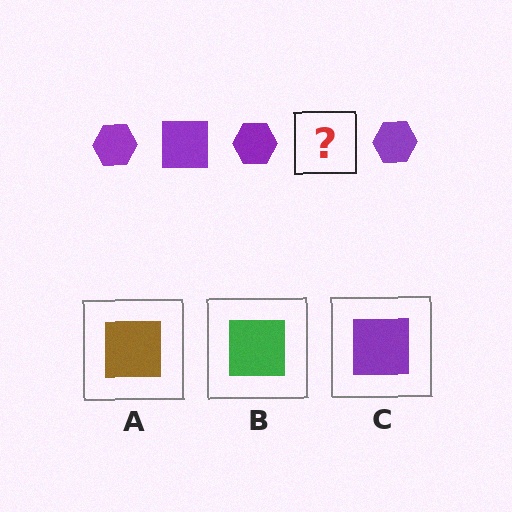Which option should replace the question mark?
Option C.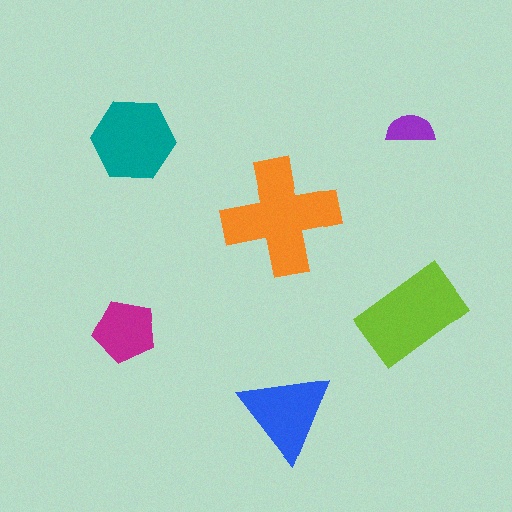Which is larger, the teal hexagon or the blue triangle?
The teal hexagon.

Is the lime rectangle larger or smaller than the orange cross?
Smaller.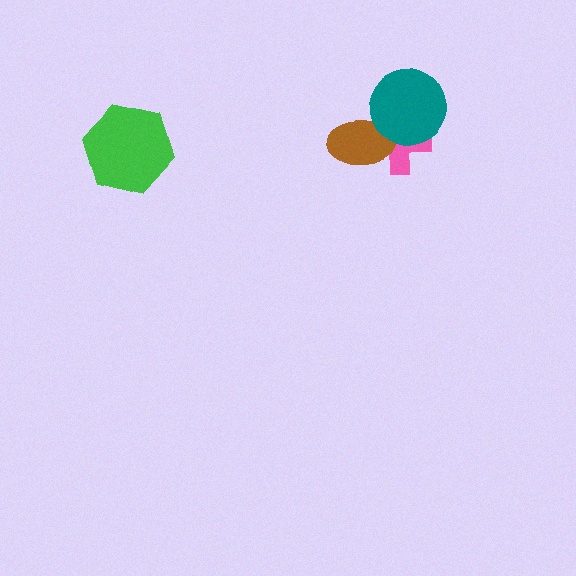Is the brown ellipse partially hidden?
Yes, it is partially covered by another shape.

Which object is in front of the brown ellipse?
The teal circle is in front of the brown ellipse.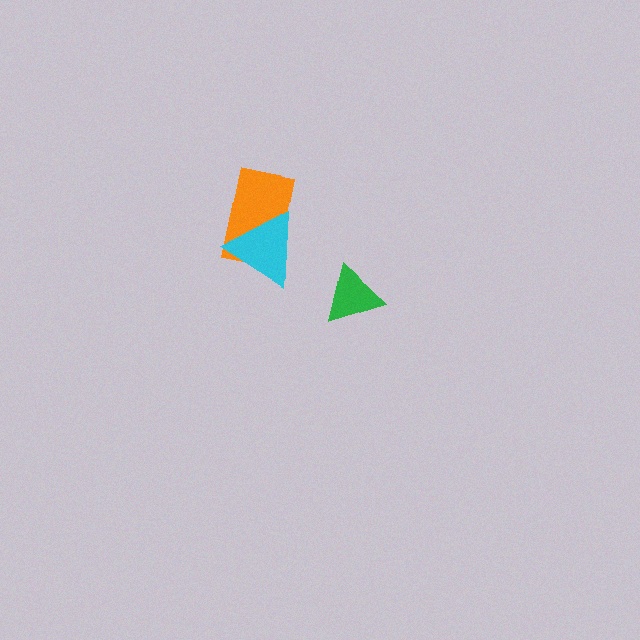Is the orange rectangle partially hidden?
Yes, it is partially covered by another shape.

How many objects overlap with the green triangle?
0 objects overlap with the green triangle.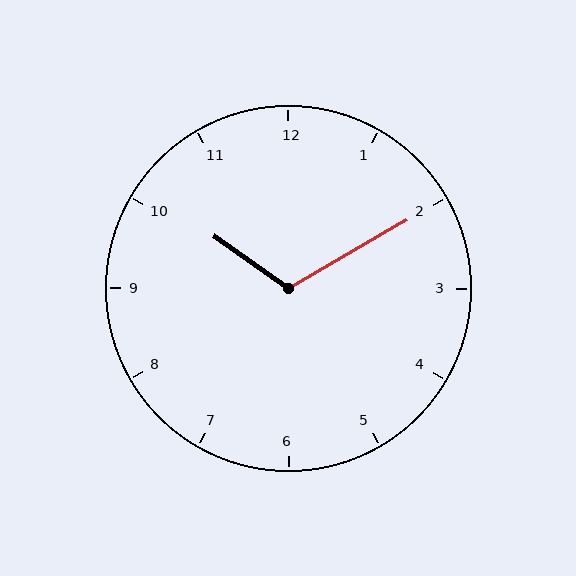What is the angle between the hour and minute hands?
Approximately 115 degrees.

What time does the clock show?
10:10.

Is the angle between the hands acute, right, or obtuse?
It is obtuse.